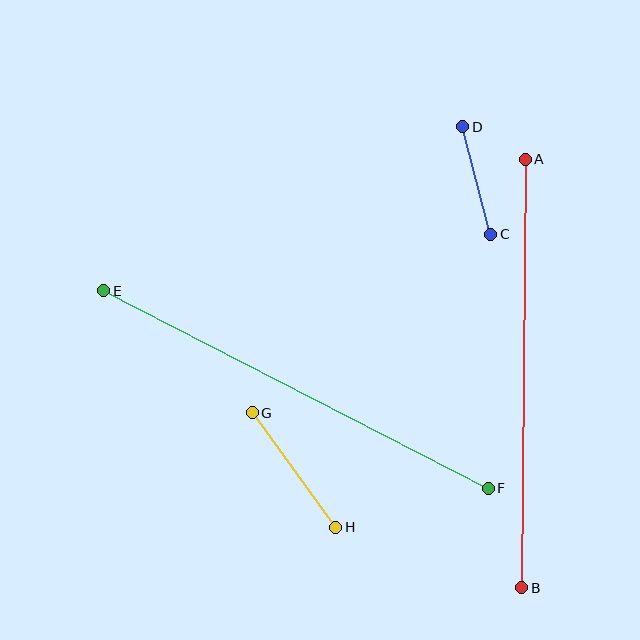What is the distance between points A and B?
The distance is approximately 429 pixels.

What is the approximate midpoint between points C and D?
The midpoint is at approximately (477, 181) pixels.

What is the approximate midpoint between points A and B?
The midpoint is at approximately (523, 373) pixels.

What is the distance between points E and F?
The distance is approximately 432 pixels.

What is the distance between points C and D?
The distance is approximately 111 pixels.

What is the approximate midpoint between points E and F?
The midpoint is at approximately (296, 390) pixels.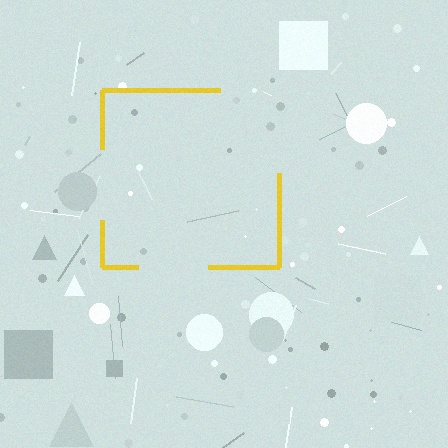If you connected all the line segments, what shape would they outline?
They would outline a square.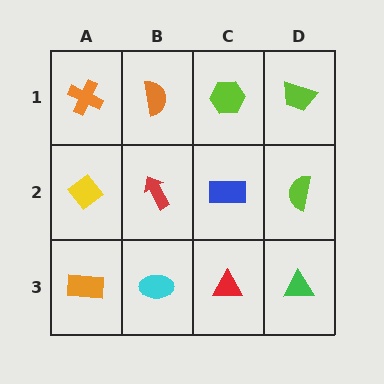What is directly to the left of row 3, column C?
A cyan ellipse.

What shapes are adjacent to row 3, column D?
A lime semicircle (row 2, column D), a red triangle (row 3, column C).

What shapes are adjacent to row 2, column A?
An orange cross (row 1, column A), an orange rectangle (row 3, column A), a red arrow (row 2, column B).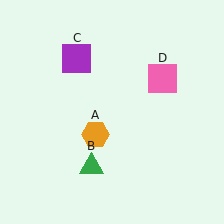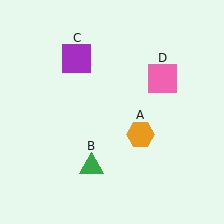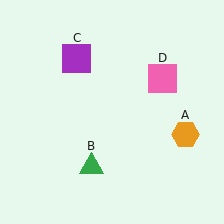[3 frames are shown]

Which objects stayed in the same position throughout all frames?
Green triangle (object B) and purple square (object C) and pink square (object D) remained stationary.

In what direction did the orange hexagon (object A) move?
The orange hexagon (object A) moved right.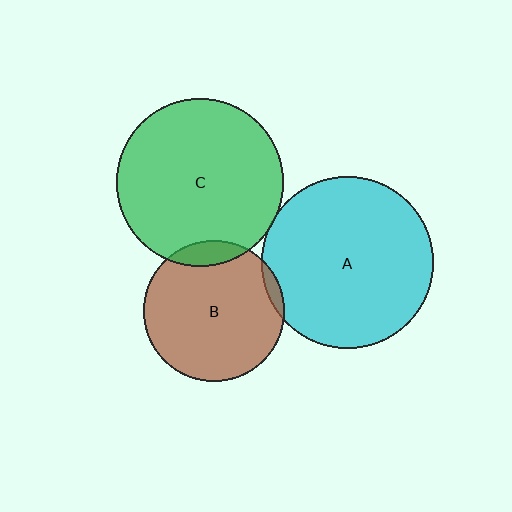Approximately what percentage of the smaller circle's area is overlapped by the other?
Approximately 10%.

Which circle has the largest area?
Circle A (cyan).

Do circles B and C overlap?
Yes.